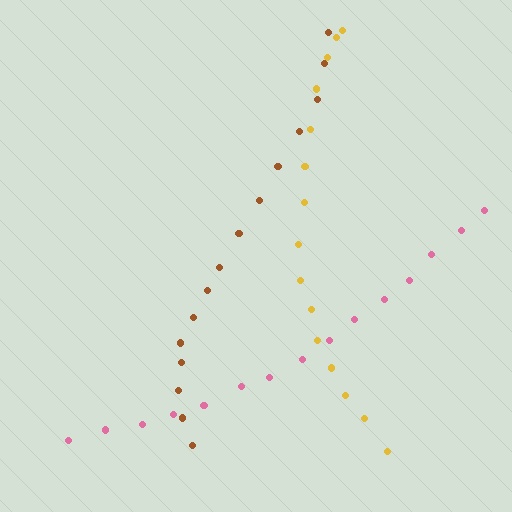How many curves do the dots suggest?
There are 3 distinct paths.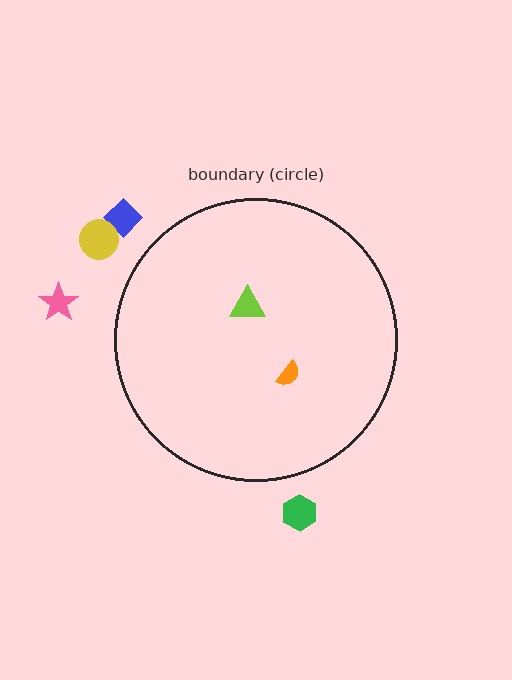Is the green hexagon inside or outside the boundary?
Outside.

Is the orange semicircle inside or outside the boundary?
Inside.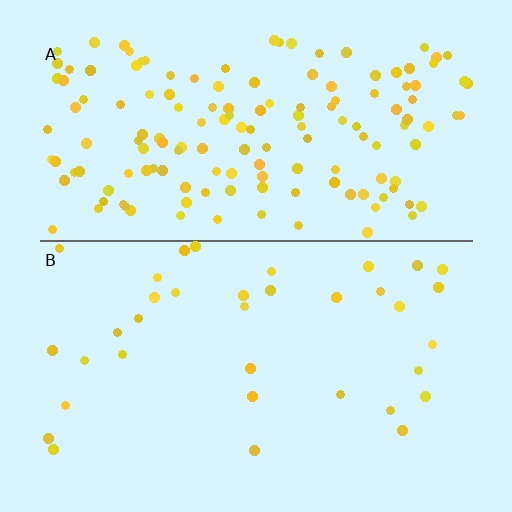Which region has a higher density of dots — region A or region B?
A (the top).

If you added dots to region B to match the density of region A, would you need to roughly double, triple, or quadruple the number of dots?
Approximately quadruple.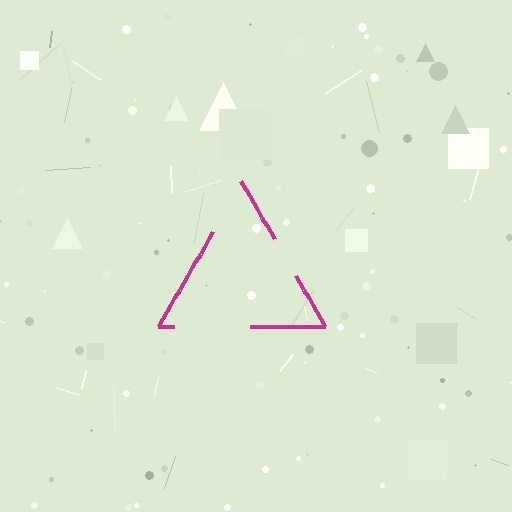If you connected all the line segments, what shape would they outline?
They would outline a triangle.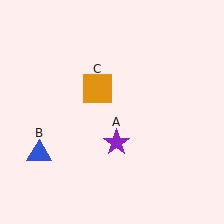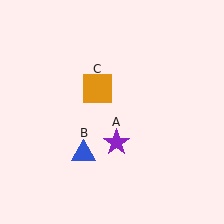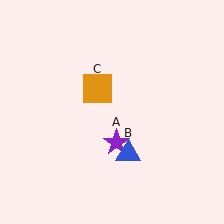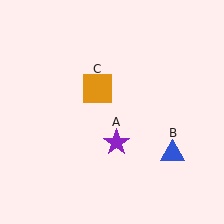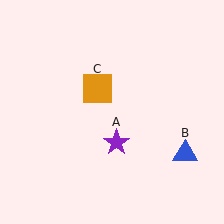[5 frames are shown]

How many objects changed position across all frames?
1 object changed position: blue triangle (object B).